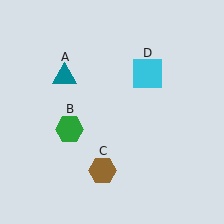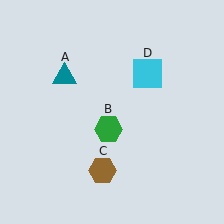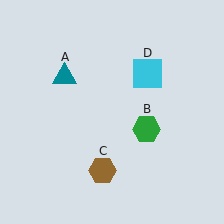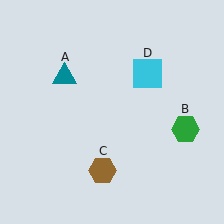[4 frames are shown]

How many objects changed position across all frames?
1 object changed position: green hexagon (object B).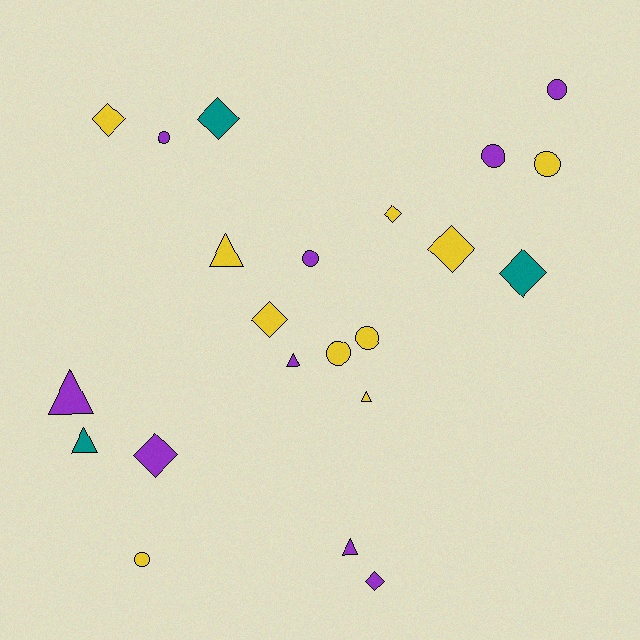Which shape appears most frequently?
Diamond, with 8 objects.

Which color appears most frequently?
Yellow, with 10 objects.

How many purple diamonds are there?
There are 2 purple diamonds.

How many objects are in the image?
There are 22 objects.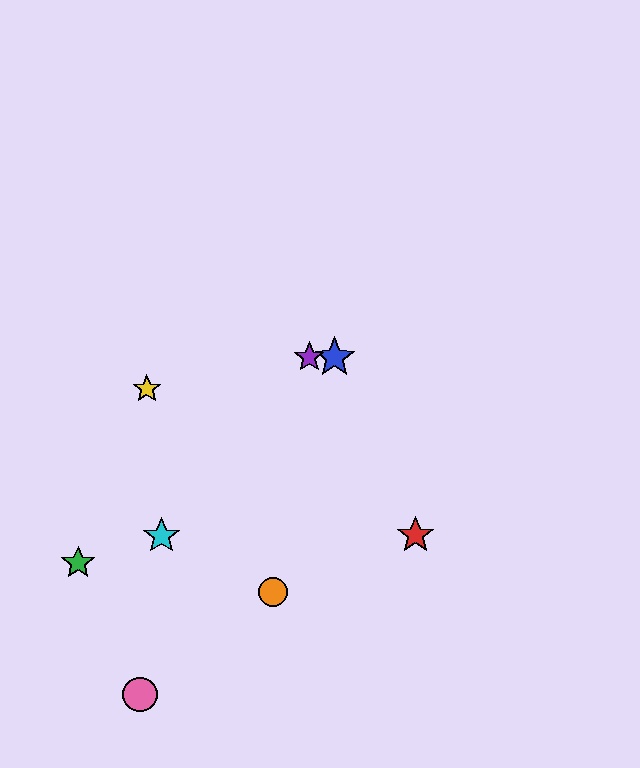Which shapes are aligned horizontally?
The blue star, the purple star are aligned horizontally.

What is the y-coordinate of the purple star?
The purple star is at y≈357.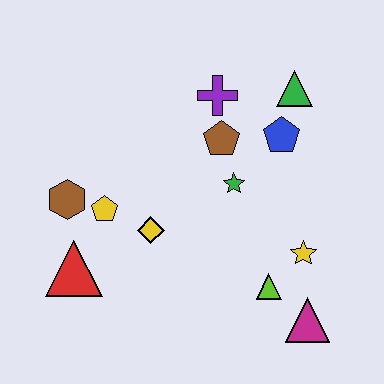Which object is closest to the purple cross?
The brown pentagon is closest to the purple cross.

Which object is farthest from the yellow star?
The brown hexagon is farthest from the yellow star.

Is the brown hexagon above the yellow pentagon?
Yes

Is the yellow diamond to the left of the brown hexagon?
No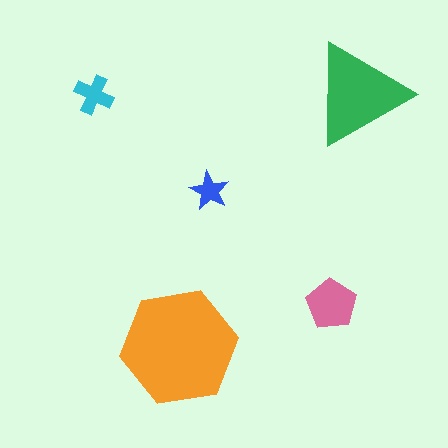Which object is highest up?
The green triangle is topmost.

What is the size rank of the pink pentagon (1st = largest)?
3rd.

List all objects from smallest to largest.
The blue star, the cyan cross, the pink pentagon, the green triangle, the orange hexagon.